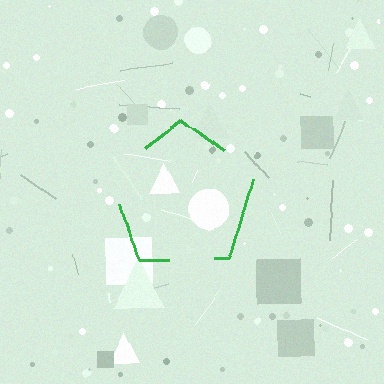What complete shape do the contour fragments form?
The contour fragments form a pentagon.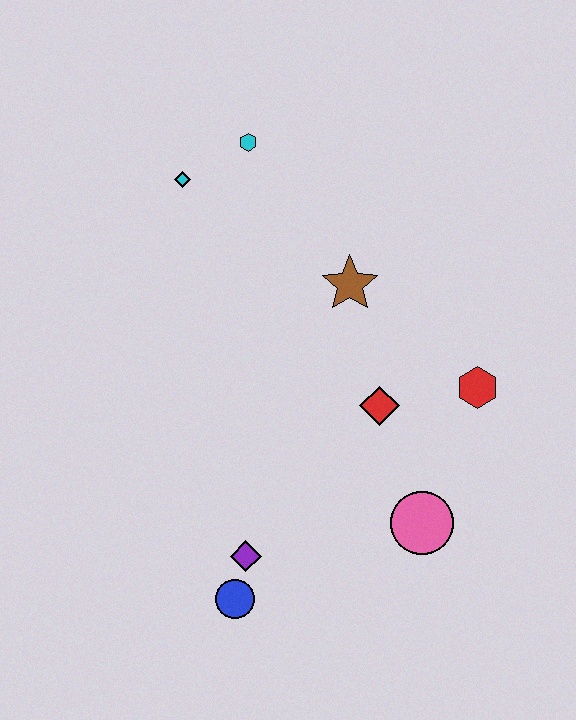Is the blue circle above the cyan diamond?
No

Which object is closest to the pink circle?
The red diamond is closest to the pink circle.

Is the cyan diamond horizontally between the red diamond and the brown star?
No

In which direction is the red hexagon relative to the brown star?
The red hexagon is to the right of the brown star.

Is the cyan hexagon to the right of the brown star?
No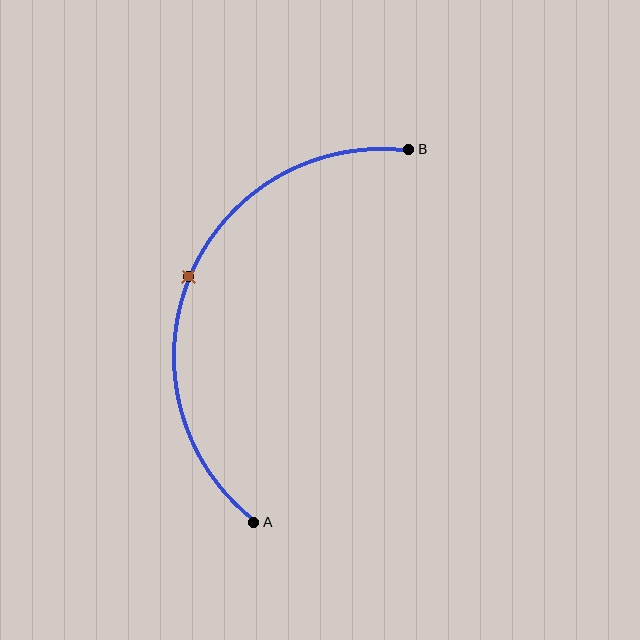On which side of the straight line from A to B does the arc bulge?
The arc bulges to the left of the straight line connecting A and B.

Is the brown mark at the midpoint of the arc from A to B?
Yes. The brown mark lies on the arc at equal arc-length from both A and B — it is the arc midpoint.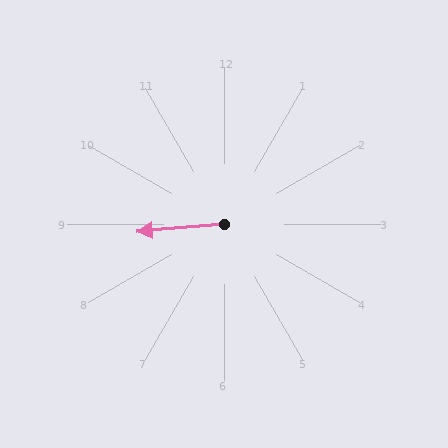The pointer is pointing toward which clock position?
Roughly 9 o'clock.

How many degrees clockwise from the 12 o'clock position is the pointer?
Approximately 265 degrees.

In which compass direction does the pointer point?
West.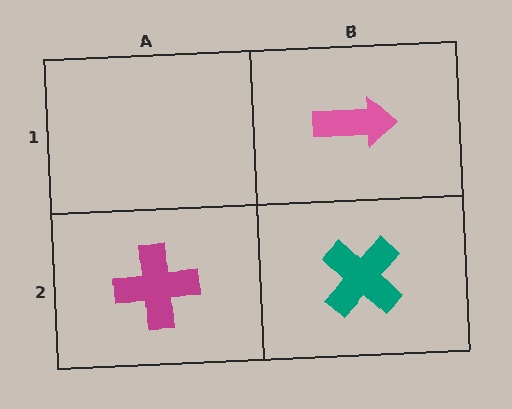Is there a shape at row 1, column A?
No, that cell is empty.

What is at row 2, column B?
A teal cross.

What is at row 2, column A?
A magenta cross.